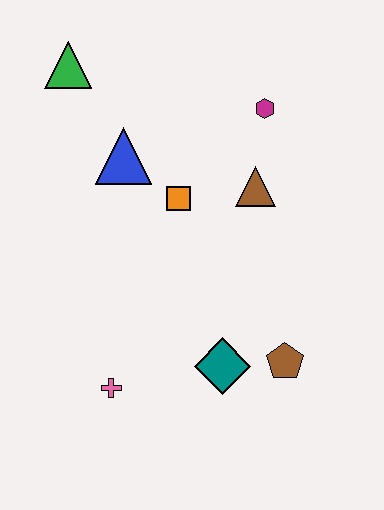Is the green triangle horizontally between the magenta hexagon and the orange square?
No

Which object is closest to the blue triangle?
The orange square is closest to the blue triangle.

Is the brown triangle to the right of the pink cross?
Yes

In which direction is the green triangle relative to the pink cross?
The green triangle is above the pink cross.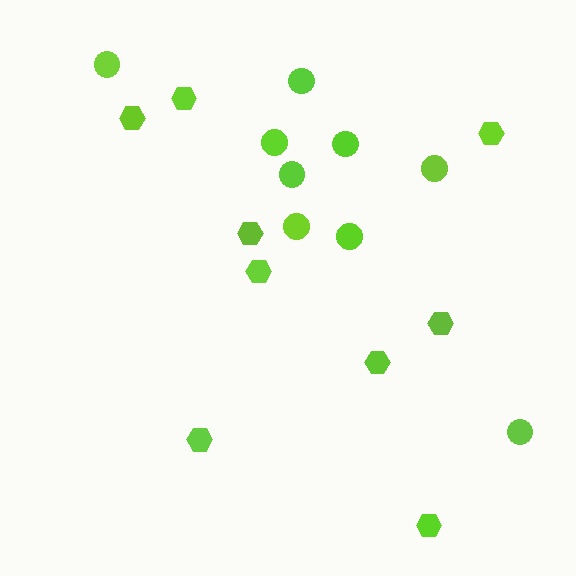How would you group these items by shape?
There are 2 groups: one group of circles (9) and one group of hexagons (9).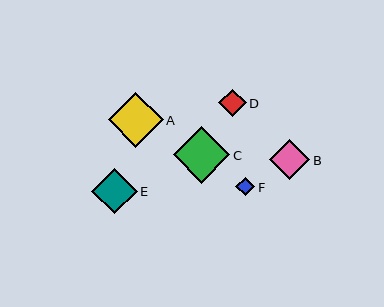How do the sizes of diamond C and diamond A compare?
Diamond C and diamond A are approximately the same size.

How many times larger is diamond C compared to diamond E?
Diamond C is approximately 1.2 times the size of diamond E.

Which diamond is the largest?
Diamond C is the largest with a size of approximately 56 pixels.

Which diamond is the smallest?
Diamond F is the smallest with a size of approximately 19 pixels.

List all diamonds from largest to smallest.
From largest to smallest: C, A, E, B, D, F.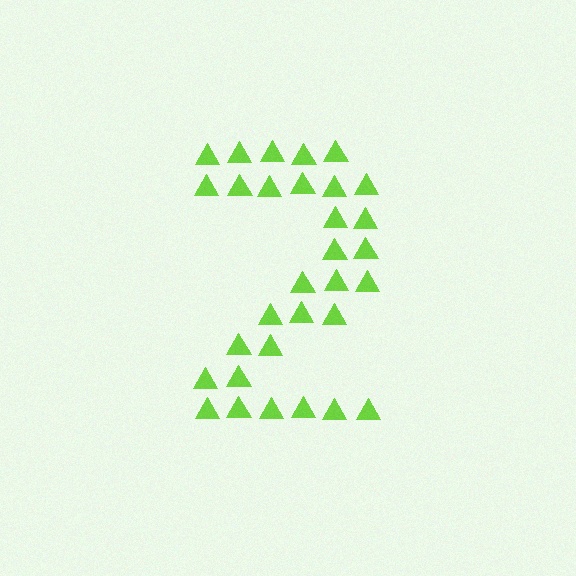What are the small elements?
The small elements are triangles.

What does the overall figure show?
The overall figure shows the digit 2.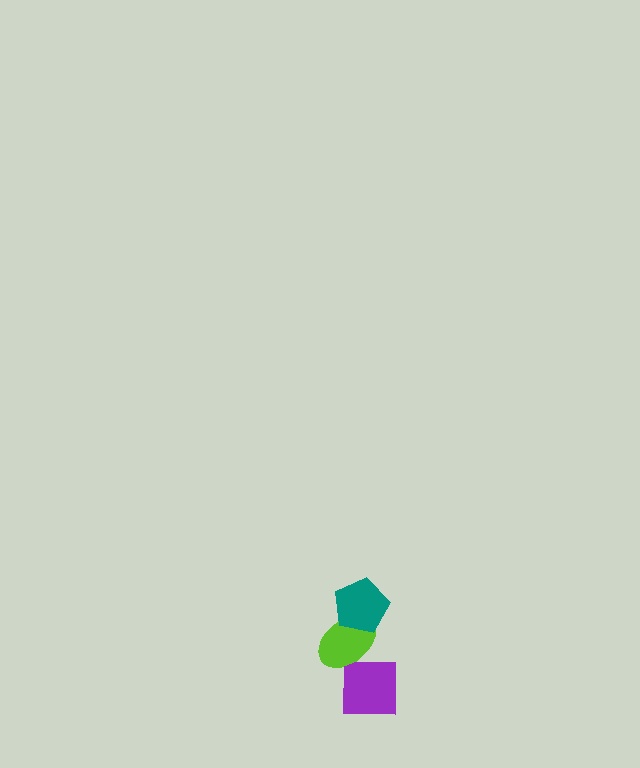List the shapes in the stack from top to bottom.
From top to bottom: the teal pentagon, the lime ellipse, the purple square.